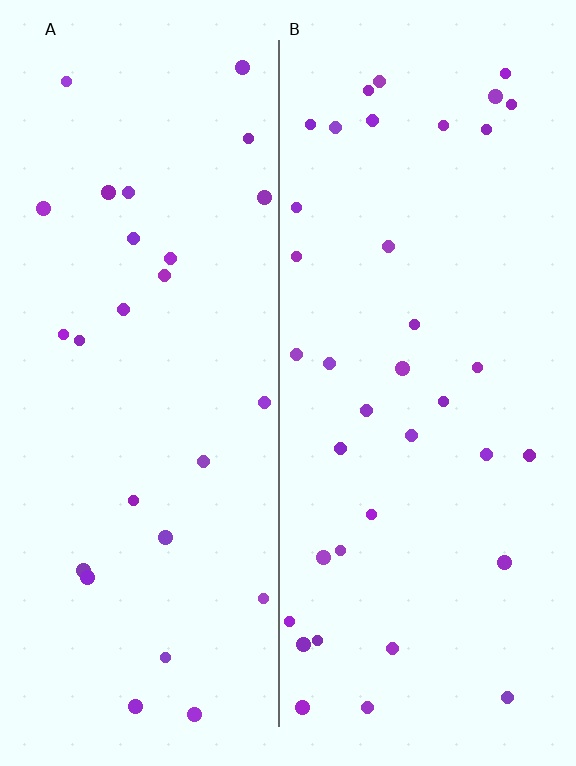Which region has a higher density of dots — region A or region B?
B (the right).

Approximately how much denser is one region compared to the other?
Approximately 1.4× — region B over region A.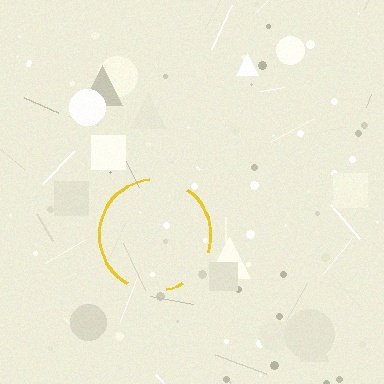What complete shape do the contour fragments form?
The contour fragments form a circle.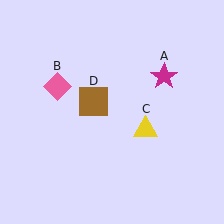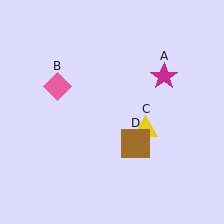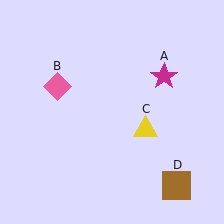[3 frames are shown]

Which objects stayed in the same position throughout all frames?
Magenta star (object A) and pink diamond (object B) and yellow triangle (object C) remained stationary.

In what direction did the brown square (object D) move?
The brown square (object D) moved down and to the right.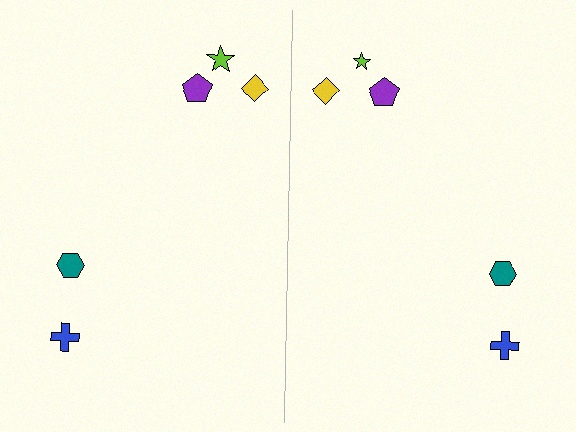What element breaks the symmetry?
The lime star on the right side has a different size than its mirror counterpart.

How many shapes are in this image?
There are 10 shapes in this image.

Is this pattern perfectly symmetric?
No, the pattern is not perfectly symmetric. The lime star on the right side has a different size than its mirror counterpart.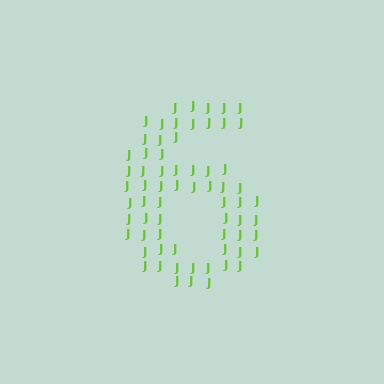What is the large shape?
The large shape is the digit 6.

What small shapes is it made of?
It is made of small letter J's.